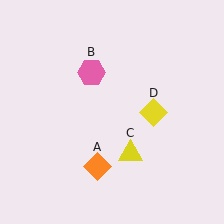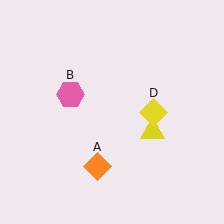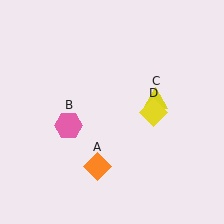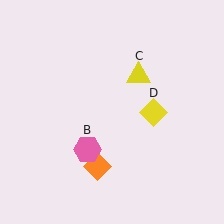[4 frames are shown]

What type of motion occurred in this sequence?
The pink hexagon (object B), yellow triangle (object C) rotated counterclockwise around the center of the scene.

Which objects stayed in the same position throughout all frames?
Orange diamond (object A) and yellow diamond (object D) remained stationary.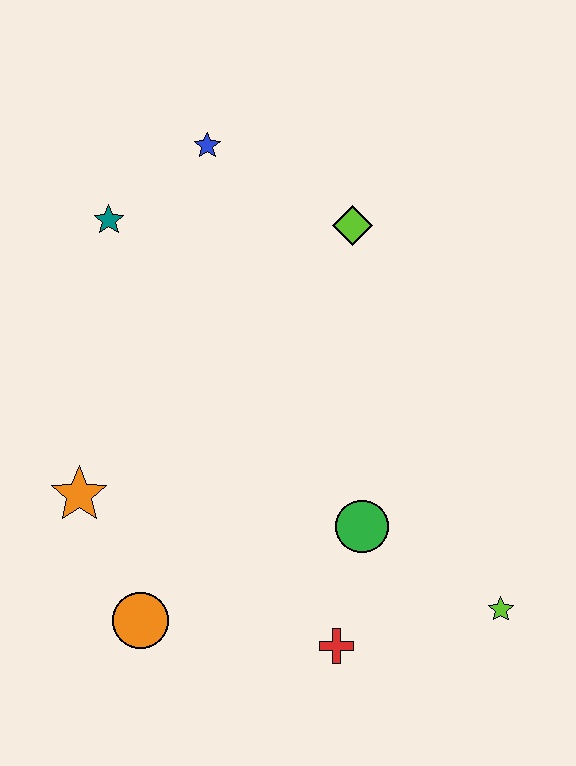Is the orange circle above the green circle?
No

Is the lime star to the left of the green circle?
No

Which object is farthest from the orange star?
The lime star is farthest from the orange star.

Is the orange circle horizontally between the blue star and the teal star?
Yes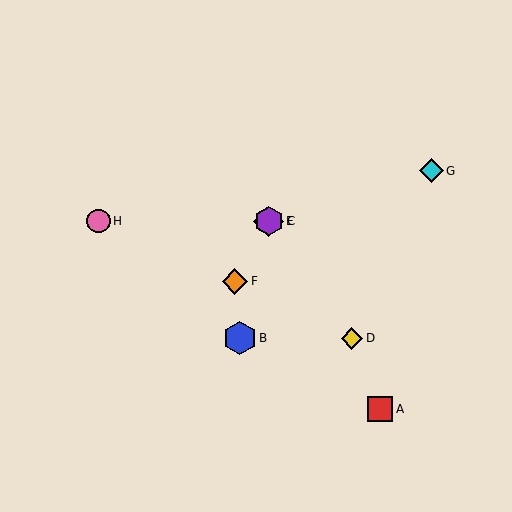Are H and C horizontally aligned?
Yes, both are at y≈221.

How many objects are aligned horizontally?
3 objects (C, E, H) are aligned horizontally.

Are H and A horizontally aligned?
No, H is at y≈221 and A is at y≈409.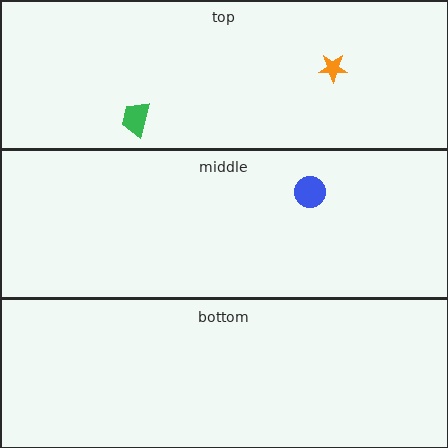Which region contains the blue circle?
The middle region.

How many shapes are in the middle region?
1.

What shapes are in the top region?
The orange star, the green trapezoid.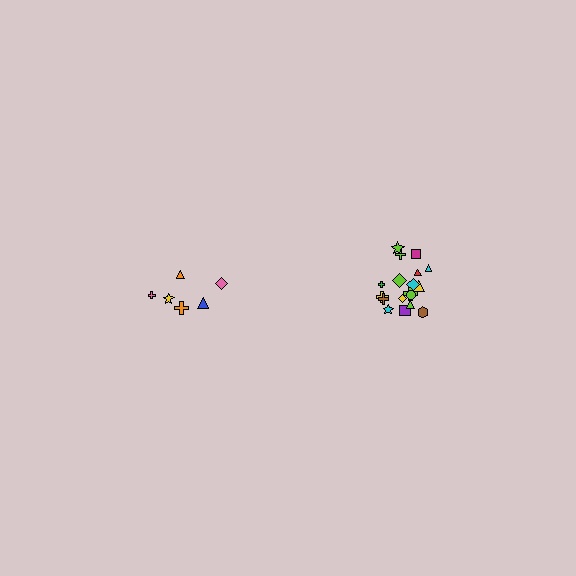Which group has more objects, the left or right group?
The right group.